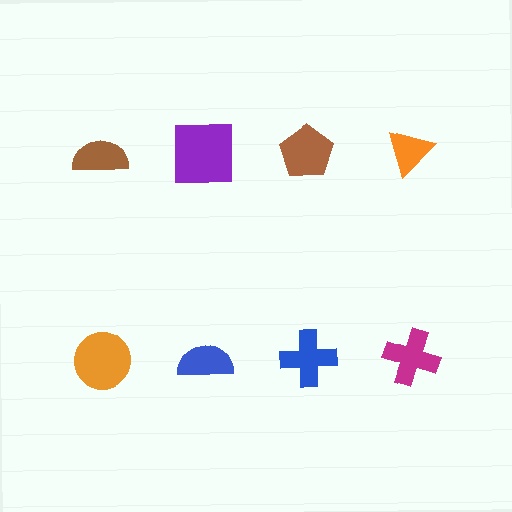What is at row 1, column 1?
A brown semicircle.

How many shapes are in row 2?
4 shapes.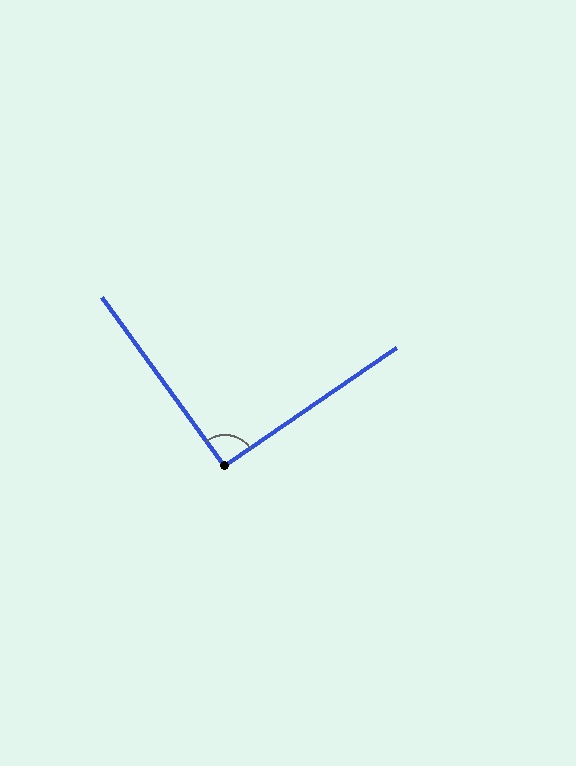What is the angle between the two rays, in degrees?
Approximately 92 degrees.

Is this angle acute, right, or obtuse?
It is approximately a right angle.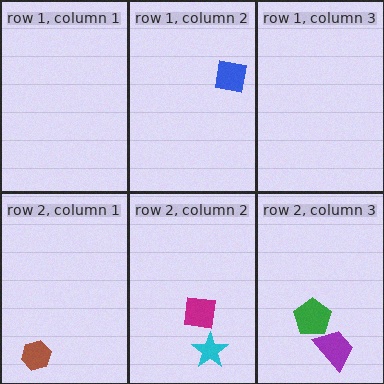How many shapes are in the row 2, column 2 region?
2.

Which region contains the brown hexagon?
The row 2, column 1 region.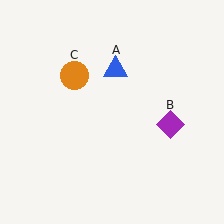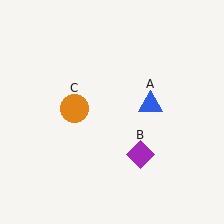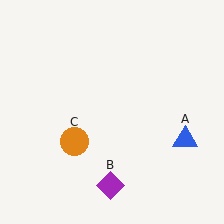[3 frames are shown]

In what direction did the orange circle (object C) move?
The orange circle (object C) moved down.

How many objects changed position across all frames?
3 objects changed position: blue triangle (object A), purple diamond (object B), orange circle (object C).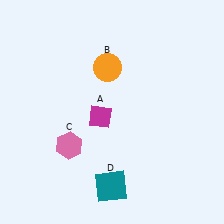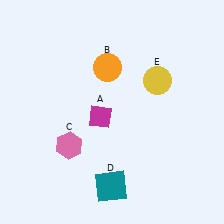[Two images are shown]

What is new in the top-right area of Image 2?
A yellow circle (E) was added in the top-right area of Image 2.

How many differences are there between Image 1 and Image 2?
There is 1 difference between the two images.